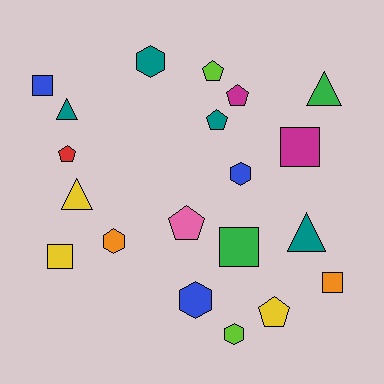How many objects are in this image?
There are 20 objects.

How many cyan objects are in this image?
There are no cyan objects.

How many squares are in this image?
There are 5 squares.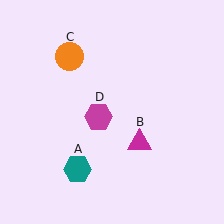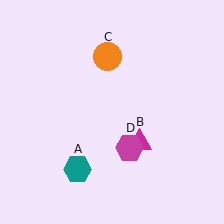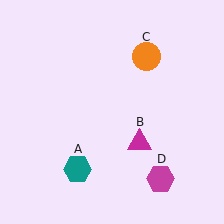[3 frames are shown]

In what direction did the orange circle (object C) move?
The orange circle (object C) moved right.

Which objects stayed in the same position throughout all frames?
Teal hexagon (object A) and magenta triangle (object B) remained stationary.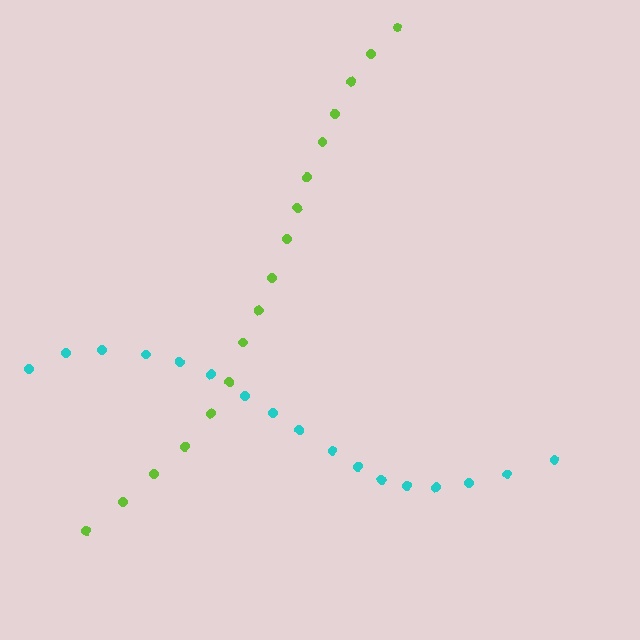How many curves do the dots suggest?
There are 2 distinct paths.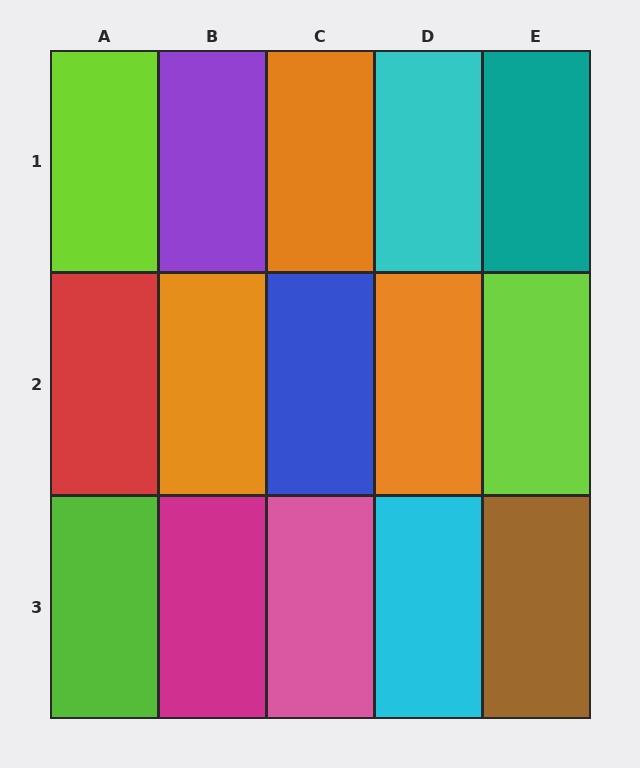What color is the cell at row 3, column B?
Magenta.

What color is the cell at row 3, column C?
Pink.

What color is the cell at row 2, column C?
Blue.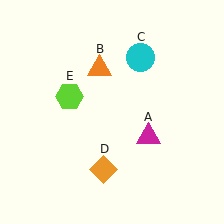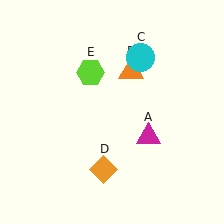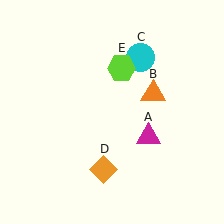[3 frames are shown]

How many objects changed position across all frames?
2 objects changed position: orange triangle (object B), lime hexagon (object E).